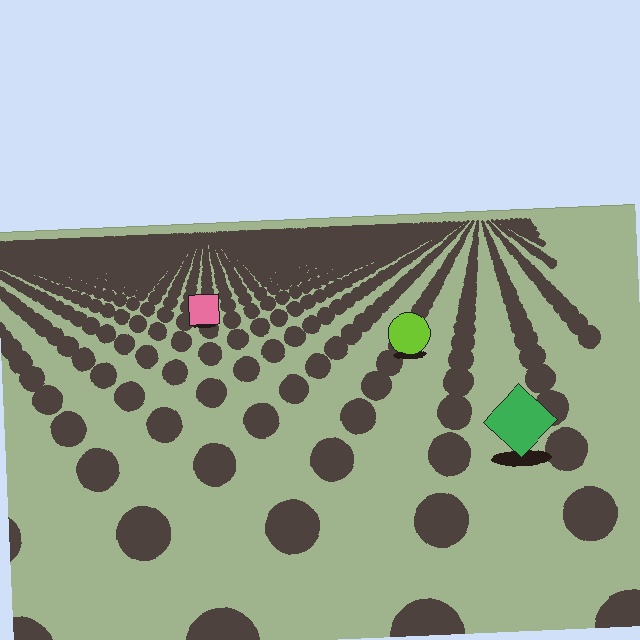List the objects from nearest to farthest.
From nearest to farthest: the green diamond, the lime circle, the pink square.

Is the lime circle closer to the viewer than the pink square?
Yes. The lime circle is closer — you can tell from the texture gradient: the ground texture is coarser near it.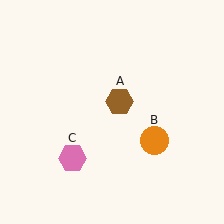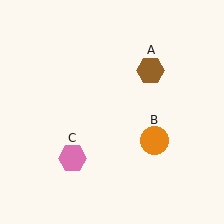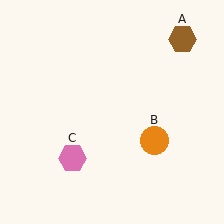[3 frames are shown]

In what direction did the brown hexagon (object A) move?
The brown hexagon (object A) moved up and to the right.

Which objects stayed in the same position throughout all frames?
Orange circle (object B) and pink hexagon (object C) remained stationary.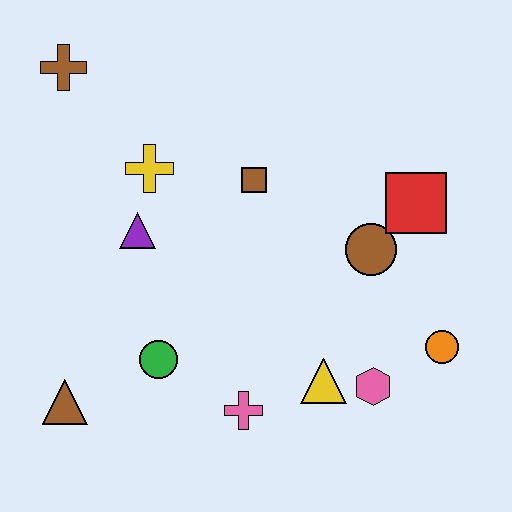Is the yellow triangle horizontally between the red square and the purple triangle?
Yes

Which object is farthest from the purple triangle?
The orange circle is farthest from the purple triangle.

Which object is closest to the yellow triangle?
The pink hexagon is closest to the yellow triangle.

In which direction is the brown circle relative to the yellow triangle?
The brown circle is above the yellow triangle.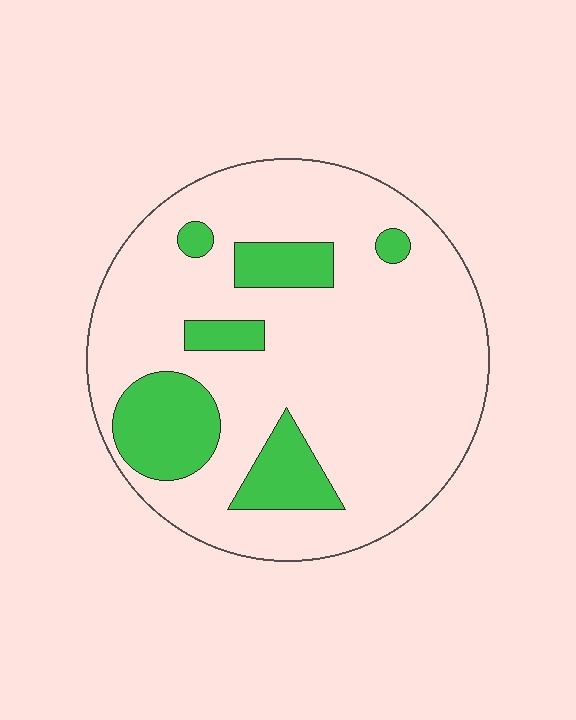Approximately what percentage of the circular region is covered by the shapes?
Approximately 20%.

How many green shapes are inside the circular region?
6.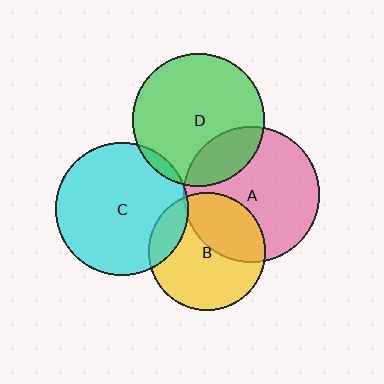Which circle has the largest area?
Circle A (pink).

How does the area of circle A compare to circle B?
Approximately 1.3 times.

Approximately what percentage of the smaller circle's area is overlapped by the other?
Approximately 35%.